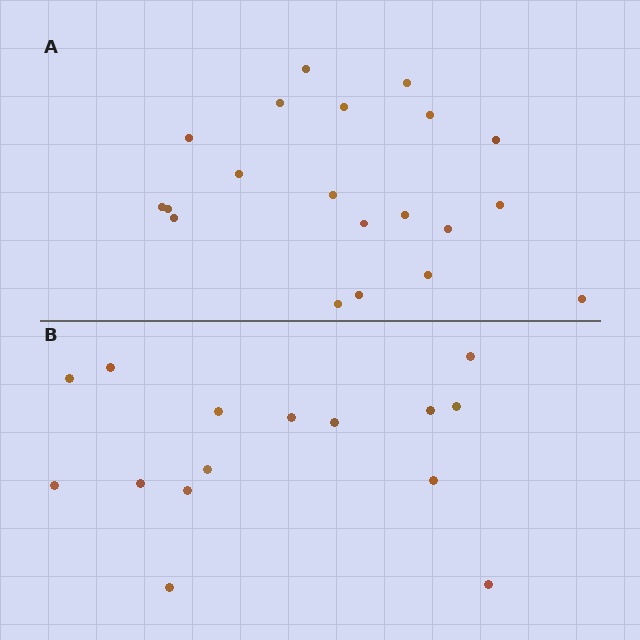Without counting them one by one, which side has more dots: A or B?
Region A (the top region) has more dots.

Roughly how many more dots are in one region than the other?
Region A has about 5 more dots than region B.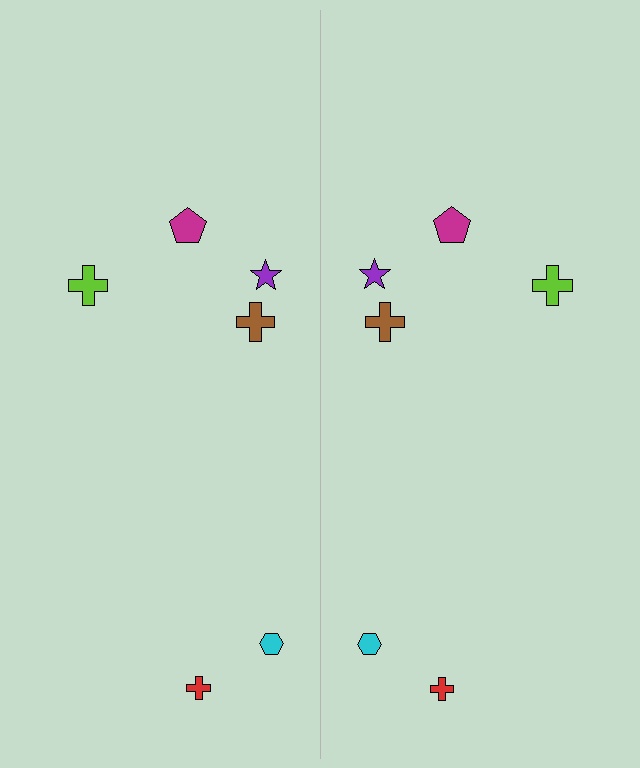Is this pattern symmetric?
Yes, this pattern has bilateral (reflection) symmetry.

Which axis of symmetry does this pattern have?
The pattern has a vertical axis of symmetry running through the center of the image.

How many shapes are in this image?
There are 12 shapes in this image.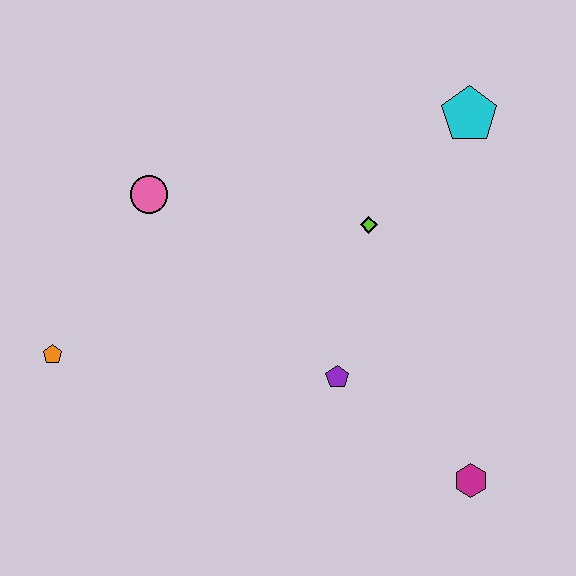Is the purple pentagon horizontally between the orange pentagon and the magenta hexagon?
Yes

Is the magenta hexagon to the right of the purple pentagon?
Yes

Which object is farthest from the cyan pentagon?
The orange pentagon is farthest from the cyan pentagon.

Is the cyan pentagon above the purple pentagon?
Yes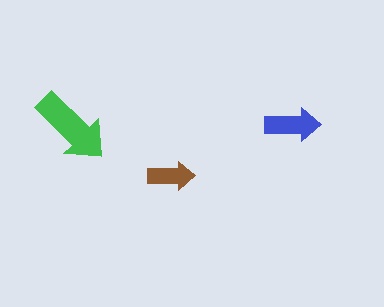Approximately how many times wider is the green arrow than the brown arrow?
About 1.5 times wider.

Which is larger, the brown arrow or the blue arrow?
The blue one.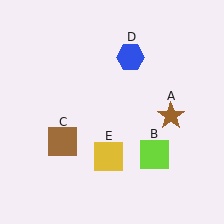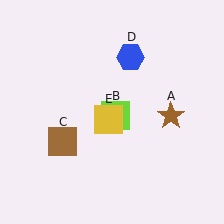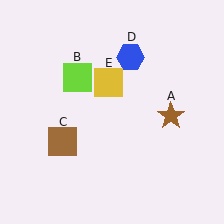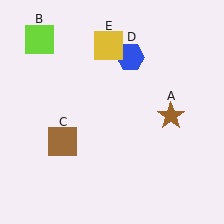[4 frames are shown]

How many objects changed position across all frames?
2 objects changed position: lime square (object B), yellow square (object E).